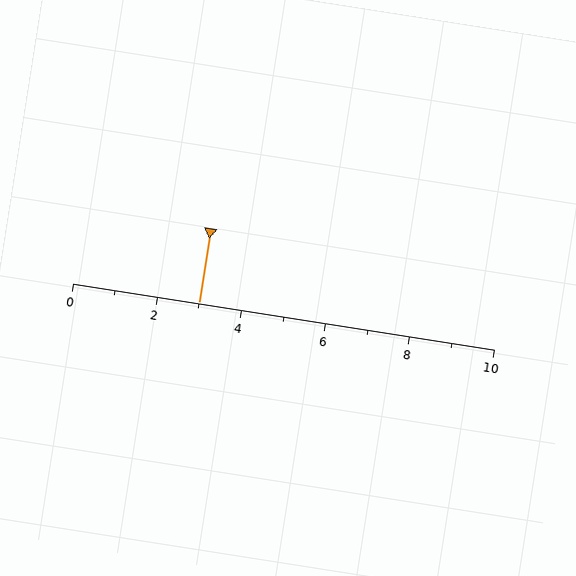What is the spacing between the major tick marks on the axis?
The major ticks are spaced 2 apart.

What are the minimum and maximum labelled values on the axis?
The axis runs from 0 to 10.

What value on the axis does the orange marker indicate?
The marker indicates approximately 3.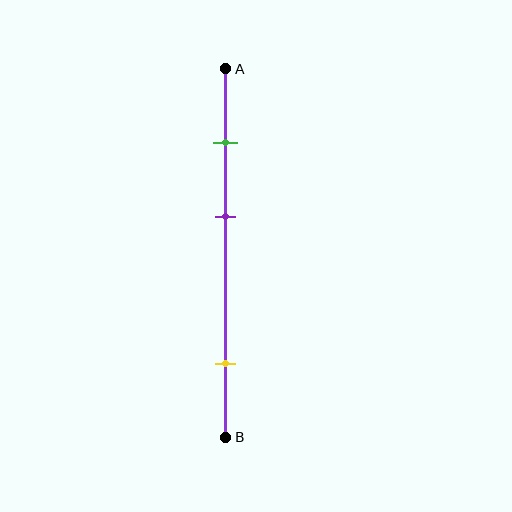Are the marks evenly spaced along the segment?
No, the marks are not evenly spaced.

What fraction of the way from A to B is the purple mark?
The purple mark is approximately 40% (0.4) of the way from A to B.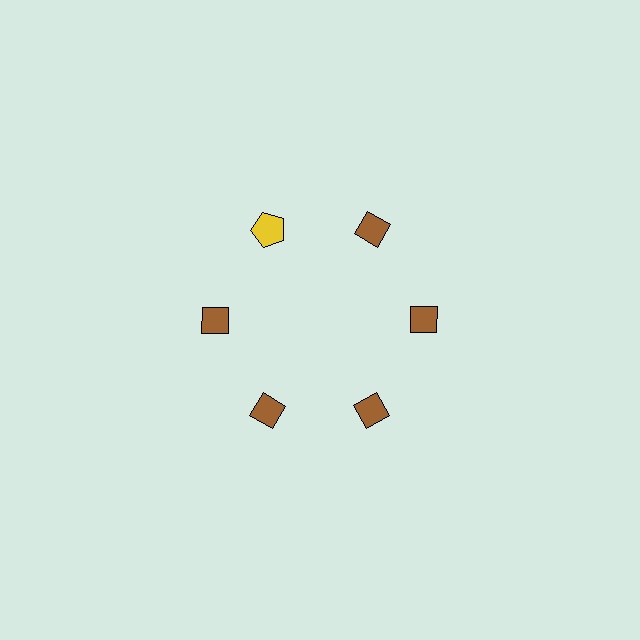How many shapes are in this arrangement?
There are 6 shapes arranged in a ring pattern.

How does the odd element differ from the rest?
It differs in both color (yellow instead of brown) and shape (pentagon instead of diamond).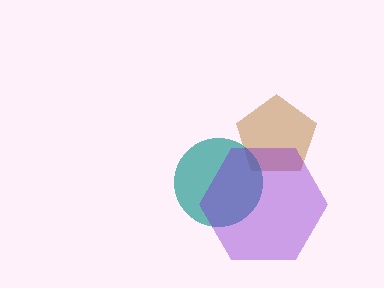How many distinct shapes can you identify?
There are 3 distinct shapes: a brown pentagon, a teal circle, a purple hexagon.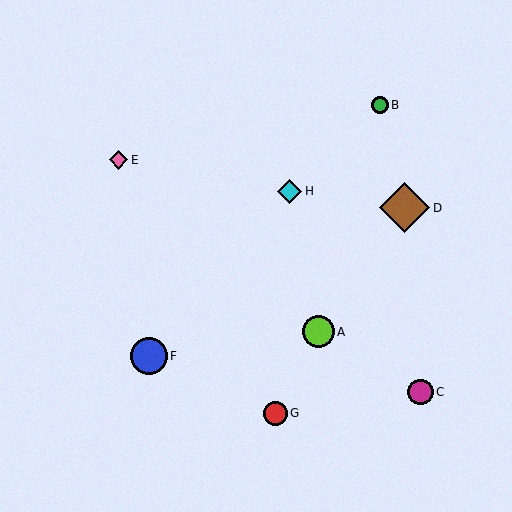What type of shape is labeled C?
Shape C is a magenta circle.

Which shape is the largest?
The brown diamond (labeled D) is the largest.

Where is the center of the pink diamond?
The center of the pink diamond is at (118, 160).